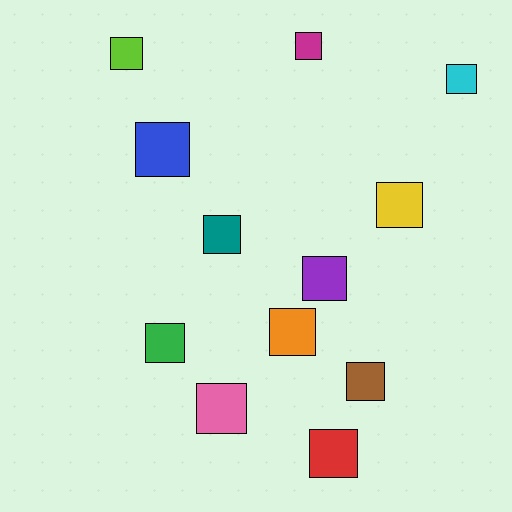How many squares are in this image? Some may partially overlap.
There are 12 squares.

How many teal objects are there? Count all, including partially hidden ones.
There is 1 teal object.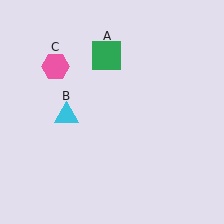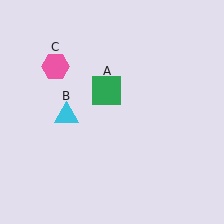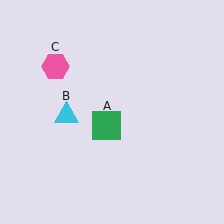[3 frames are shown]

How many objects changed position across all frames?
1 object changed position: green square (object A).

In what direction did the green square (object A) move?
The green square (object A) moved down.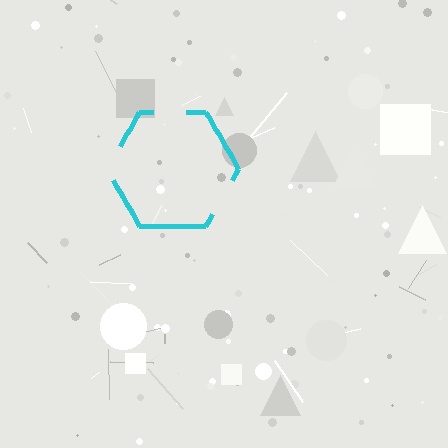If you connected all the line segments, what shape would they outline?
They would outline a hexagon.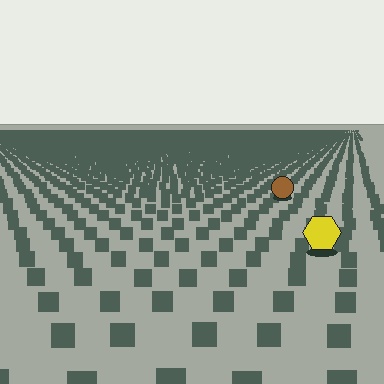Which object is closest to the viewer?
The yellow hexagon is closest. The texture marks near it are larger and more spread out.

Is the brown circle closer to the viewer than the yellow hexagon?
No. The yellow hexagon is closer — you can tell from the texture gradient: the ground texture is coarser near it.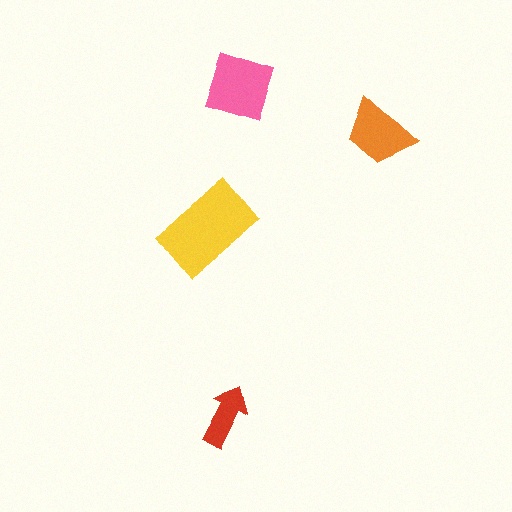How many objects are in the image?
There are 4 objects in the image.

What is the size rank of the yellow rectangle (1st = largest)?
1st.